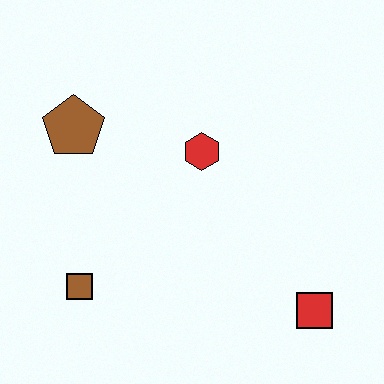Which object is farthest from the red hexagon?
The red square is farthest from the red hexagon.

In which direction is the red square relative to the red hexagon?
The red square is below the red hexagon.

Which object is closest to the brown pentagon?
The red hexagon is closest to the brown pentagon.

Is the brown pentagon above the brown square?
Yes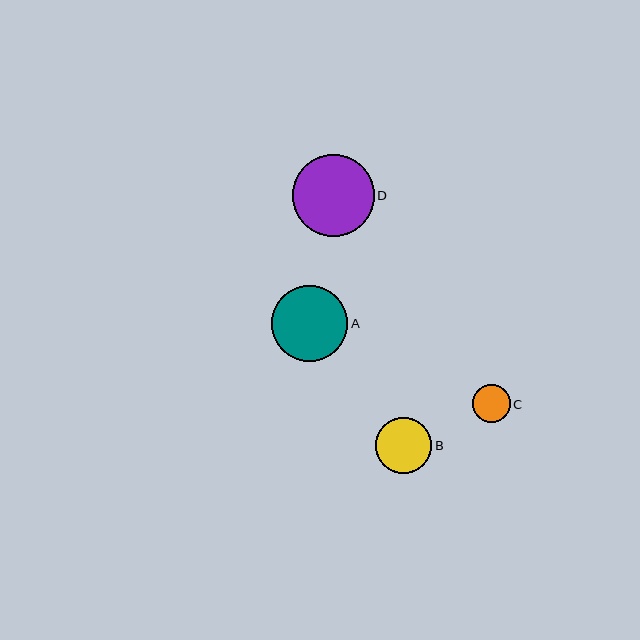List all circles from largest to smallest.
From largest to smallest: D, A, B, C.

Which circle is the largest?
Circle D is the largest with a size of approximately 82 pixels.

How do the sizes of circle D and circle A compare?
Circle D and circle A are approximately the same size.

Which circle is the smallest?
Circle C is the smallest with a size of approximately 37 pixels.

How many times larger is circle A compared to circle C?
Circle A is approximately 2.0 times the size of circle C.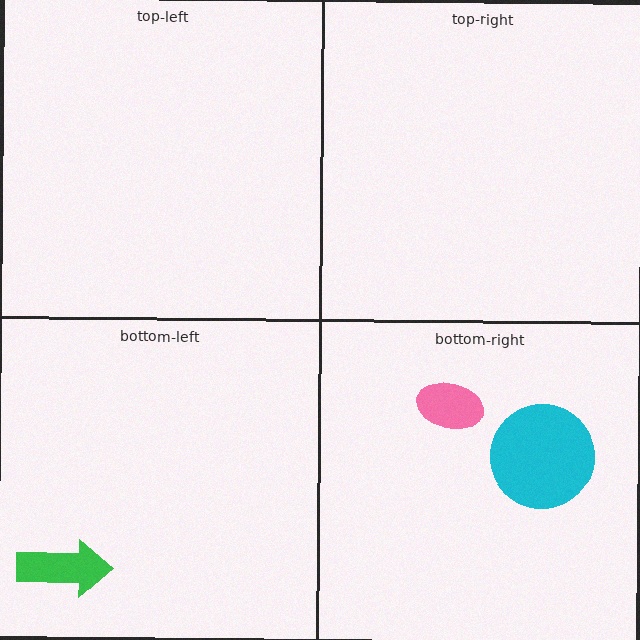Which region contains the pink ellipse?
The bottom-right region.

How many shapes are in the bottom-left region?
1.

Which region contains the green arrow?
The bottom-left region.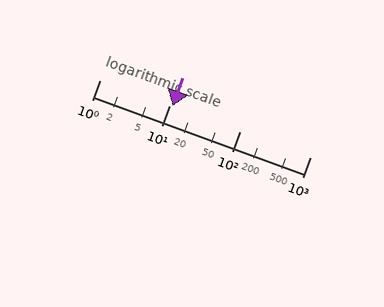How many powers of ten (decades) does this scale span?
The scale spans 3 decades, from 1 to 1000.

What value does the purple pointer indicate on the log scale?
The pointer indicates approximately 11.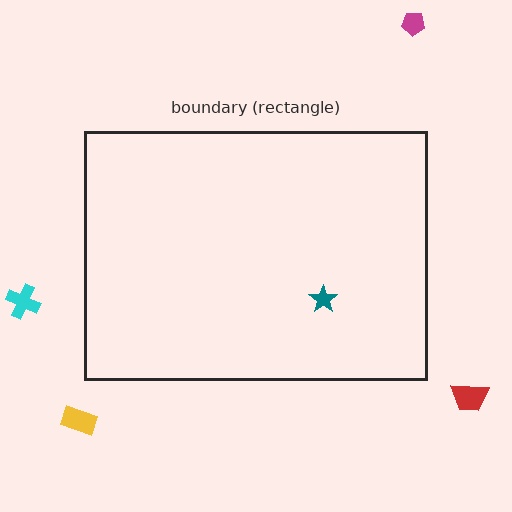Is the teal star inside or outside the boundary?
Inside.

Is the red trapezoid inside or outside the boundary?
Outside.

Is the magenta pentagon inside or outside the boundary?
Outside.